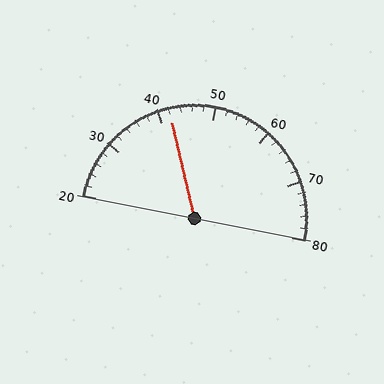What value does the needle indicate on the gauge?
The needle indicates approximately 42.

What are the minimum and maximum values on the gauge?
The gauge ranges from 20 to 80.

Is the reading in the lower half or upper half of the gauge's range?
The reading is in the lower half of the range (20 to 80).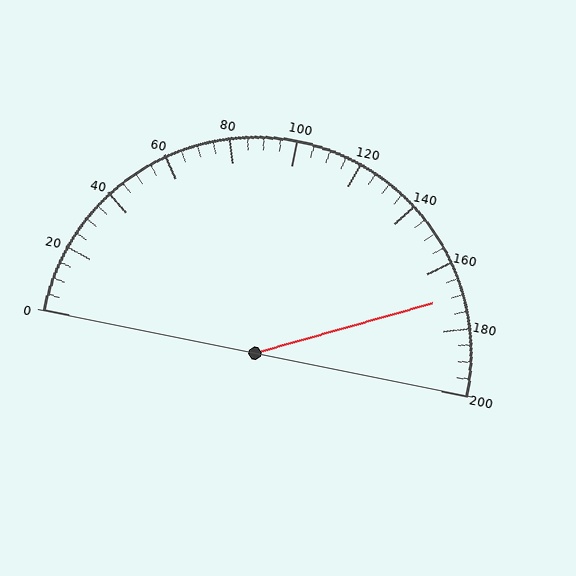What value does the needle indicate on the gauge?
The needle indicates approximately 170.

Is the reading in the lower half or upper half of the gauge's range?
The reading is in the upper half of the range (0 to 200).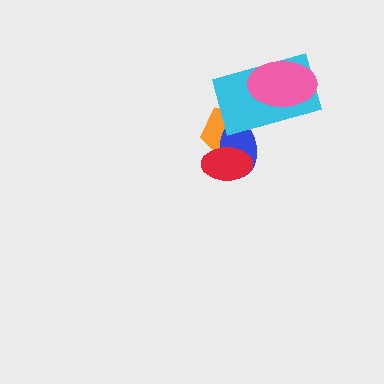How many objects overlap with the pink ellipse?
1 object overlaps with the pink ellipse.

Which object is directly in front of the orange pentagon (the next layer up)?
The blue ellipse is directly in front of the orange pentagon.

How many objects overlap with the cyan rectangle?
3 objects overlap with the cyan rectangle.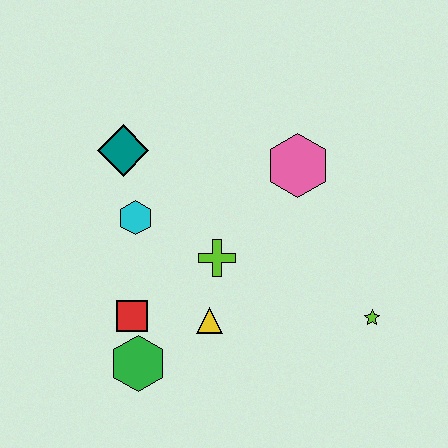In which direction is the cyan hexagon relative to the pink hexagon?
The cyan hexagon is to the left of the pink hexagon.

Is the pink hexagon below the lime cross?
No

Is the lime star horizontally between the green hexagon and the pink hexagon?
No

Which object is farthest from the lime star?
The teal diamond is farthest from the lime star.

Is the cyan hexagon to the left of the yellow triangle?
Yes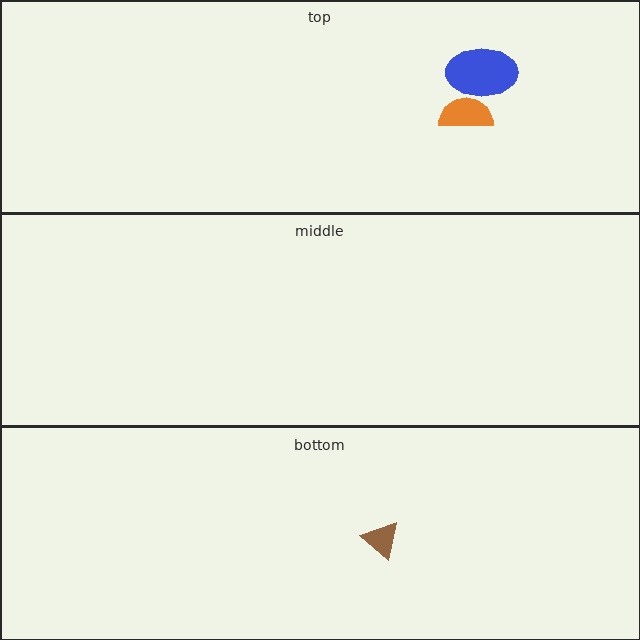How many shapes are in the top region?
2.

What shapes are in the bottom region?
The brown triangle.